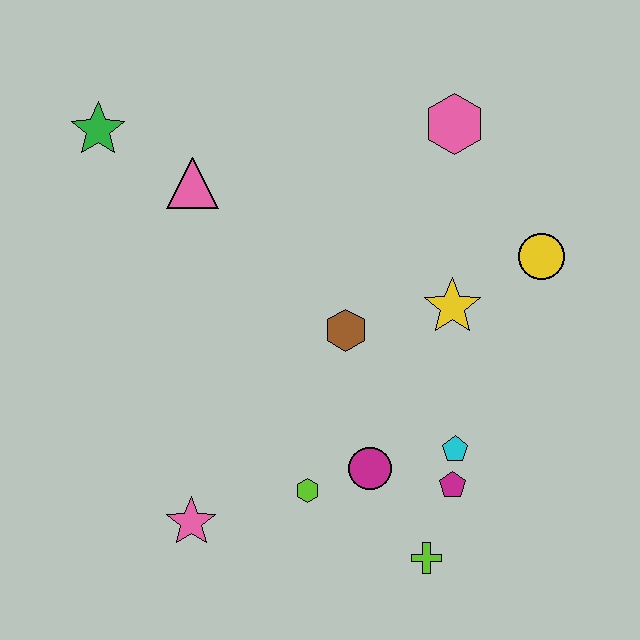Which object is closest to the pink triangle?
The green star is closest to the pink triangle.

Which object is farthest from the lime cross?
The green star is farthest from the lime cross.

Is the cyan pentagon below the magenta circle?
No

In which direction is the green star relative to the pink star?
The green star is above the pink star.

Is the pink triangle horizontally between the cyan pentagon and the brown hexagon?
No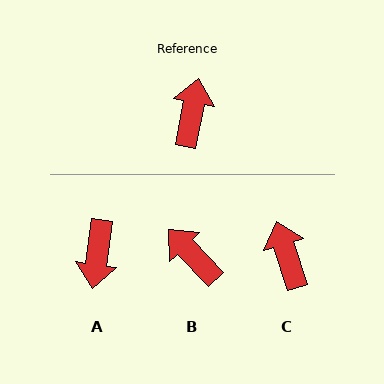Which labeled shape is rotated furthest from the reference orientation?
A, about 177 degrees away.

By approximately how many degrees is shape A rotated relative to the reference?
Approximately 177 degrees clockwise.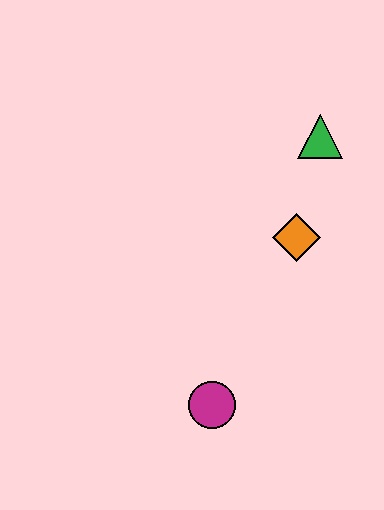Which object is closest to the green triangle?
The orange diamond is closest to the green triangle.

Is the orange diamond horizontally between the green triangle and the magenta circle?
Yes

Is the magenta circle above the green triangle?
No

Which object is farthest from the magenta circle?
The green triangle is farthest from the magenta circle.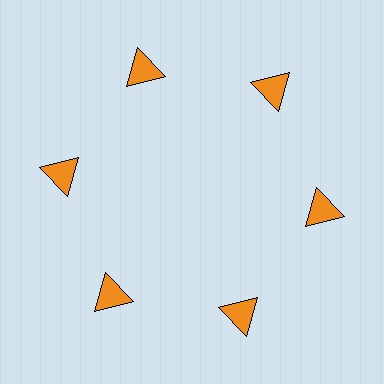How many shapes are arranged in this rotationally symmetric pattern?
There are 6 shapes, arranged in 6 groups of 1.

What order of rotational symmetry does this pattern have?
This pattern has 6-fold rotational symmetry.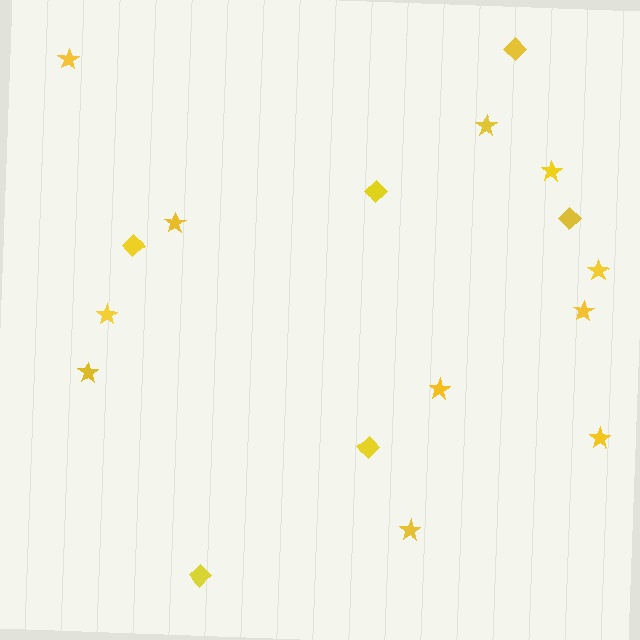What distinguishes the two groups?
There are 2 groups: one group of diamonds (6) and one group of stars (11).